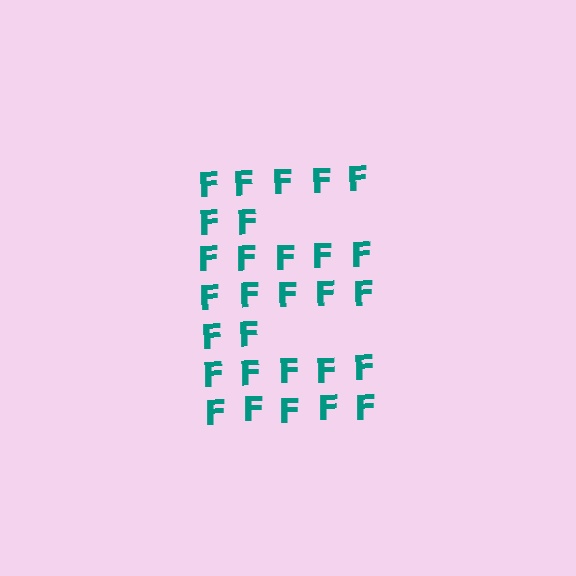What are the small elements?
The small elements are letter F's.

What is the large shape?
The large shape is the letter E.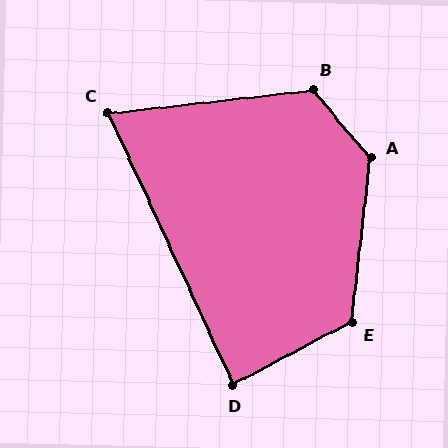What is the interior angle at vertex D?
Approximately 87 degrees (approximately right).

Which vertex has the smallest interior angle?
C, at approximately 72 degrees.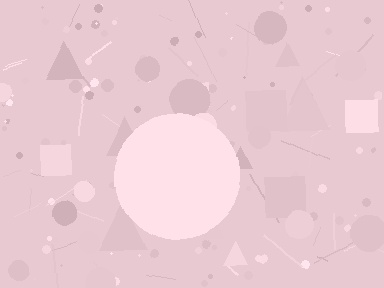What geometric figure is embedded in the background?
A circle is embedded in the background.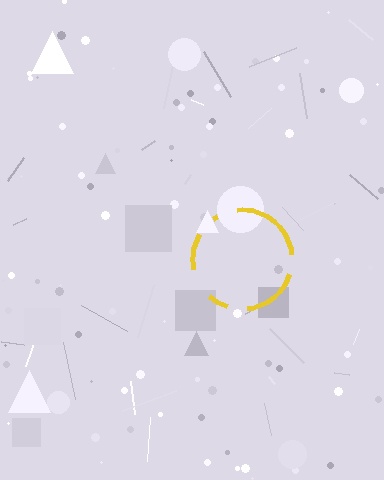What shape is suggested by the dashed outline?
The dashed outline suggests a circle.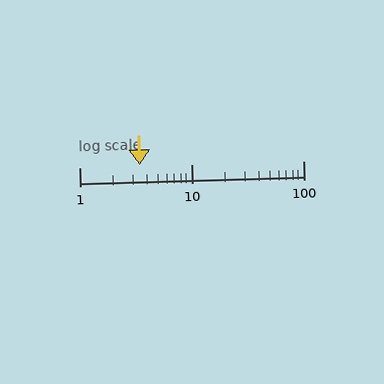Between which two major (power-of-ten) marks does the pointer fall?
The pointer is between 1 and 10.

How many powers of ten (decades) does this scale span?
The scale spans 2 decades, from 1 to 100.